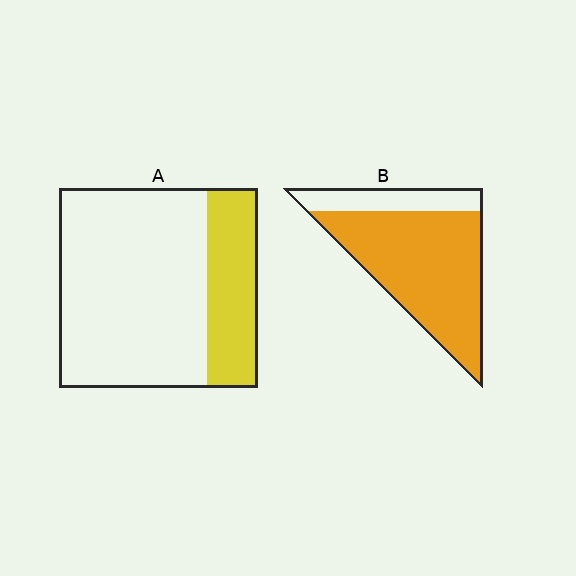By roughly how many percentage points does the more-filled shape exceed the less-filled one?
By roughly 55 percentage points (B over A).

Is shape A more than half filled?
No.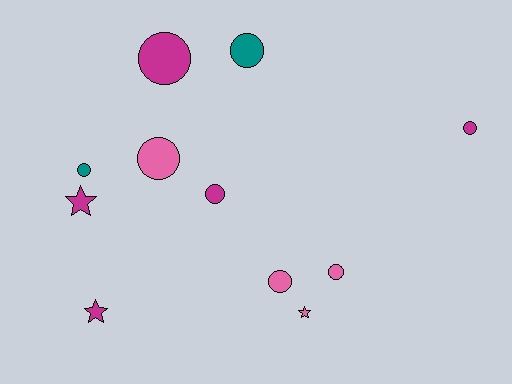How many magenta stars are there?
There are 2 magenta stars.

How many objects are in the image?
There are 11 objects.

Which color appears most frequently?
Magenta, with 5 objects.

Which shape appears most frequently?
Circle, with 8 objects.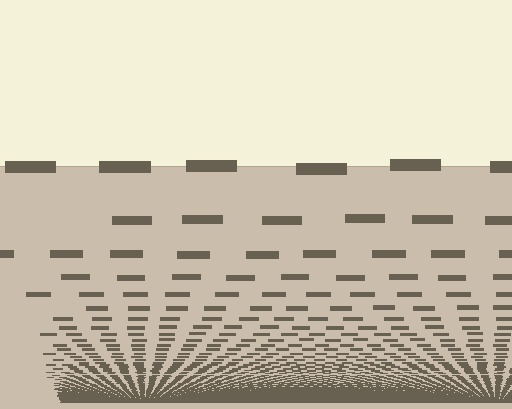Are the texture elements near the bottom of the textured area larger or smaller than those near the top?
Smaller. The gradient is inverted — elements near the bottom are smaller and denser.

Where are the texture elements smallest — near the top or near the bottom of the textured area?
Near the bottom.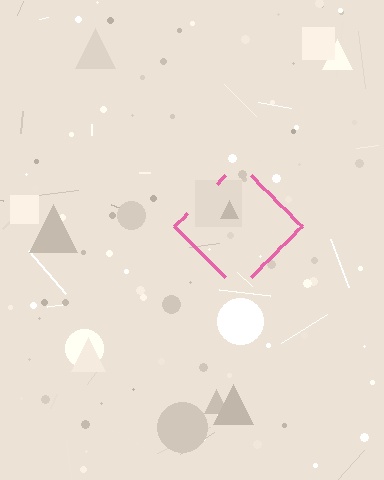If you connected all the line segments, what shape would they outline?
They would outline a diamond.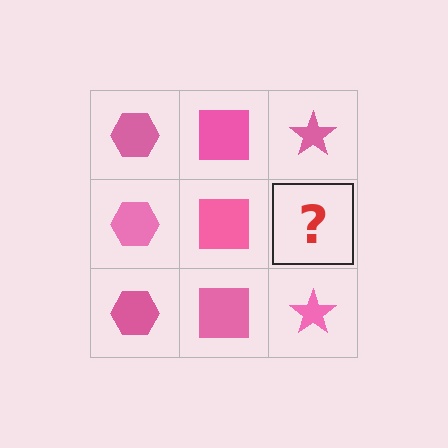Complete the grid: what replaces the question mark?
The question mark should be replaced with a pink star.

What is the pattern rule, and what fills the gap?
The rule is that each column has a consistent shape. The gap should be filled with a pink star.